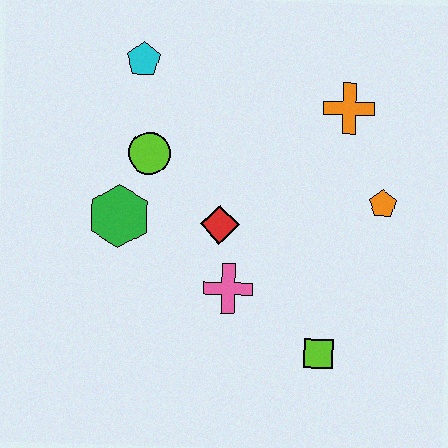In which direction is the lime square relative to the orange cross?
The lime square is below the orange cross.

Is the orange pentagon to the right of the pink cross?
Yes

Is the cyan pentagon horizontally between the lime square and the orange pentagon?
No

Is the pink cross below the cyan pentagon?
Yes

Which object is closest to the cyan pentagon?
The lime circle is closest to the cyan pentagon.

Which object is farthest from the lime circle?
The lime square is farthest from the lime circle.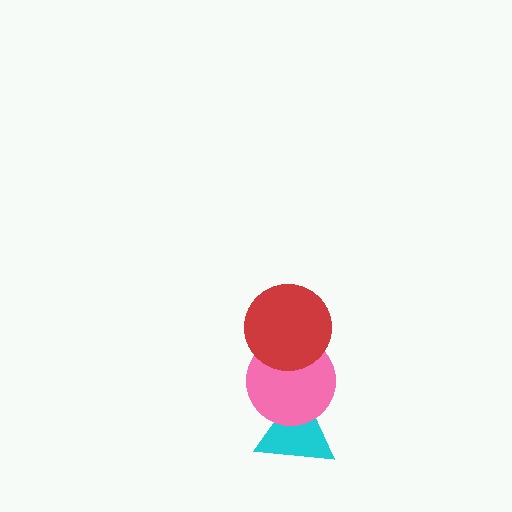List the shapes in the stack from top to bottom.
From top to bottom: the red circle, the pink circle, the cyan triangle.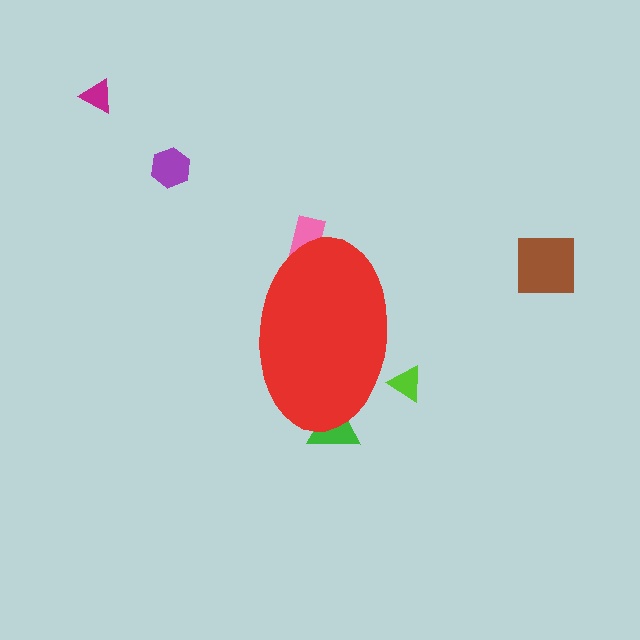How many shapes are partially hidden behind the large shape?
3 shapes are partially hidden.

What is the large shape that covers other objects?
A red ellipse.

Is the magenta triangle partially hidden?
No, the magenta triangle is fully visible.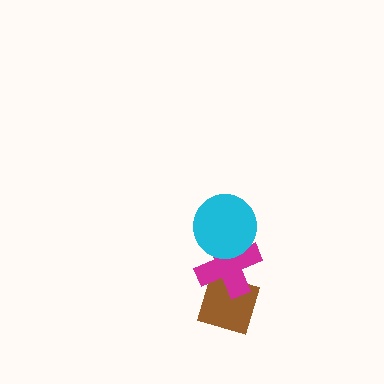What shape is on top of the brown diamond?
The magenta cross is on top of the brown diamond.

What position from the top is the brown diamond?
The brown diamond is 3rd from the top.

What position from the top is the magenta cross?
The magenta cross is 2nd from the top.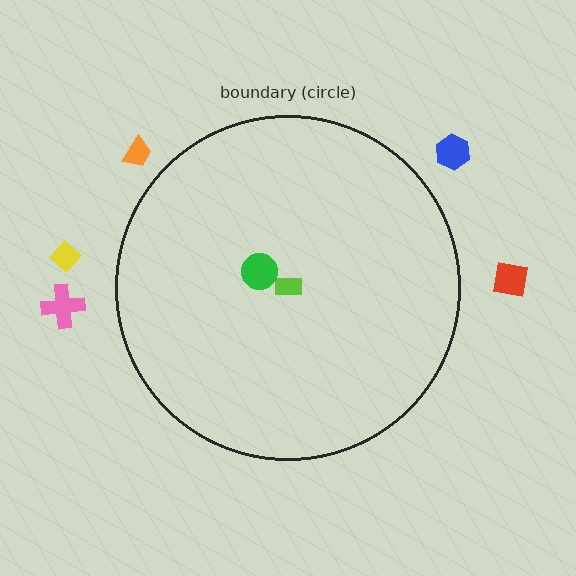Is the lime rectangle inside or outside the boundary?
Inside.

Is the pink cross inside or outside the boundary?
Outside.